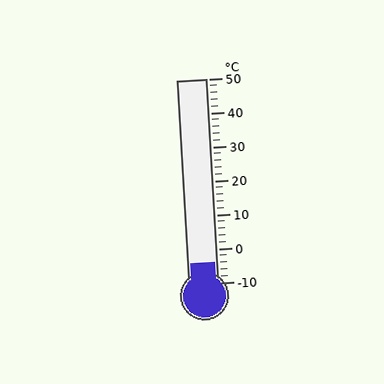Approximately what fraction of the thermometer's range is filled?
The thermometer is filled to approximately 10% of its range.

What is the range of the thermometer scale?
The thermometer scale ranges from -10°C to 50°C.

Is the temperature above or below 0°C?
The temperature is below 0°C.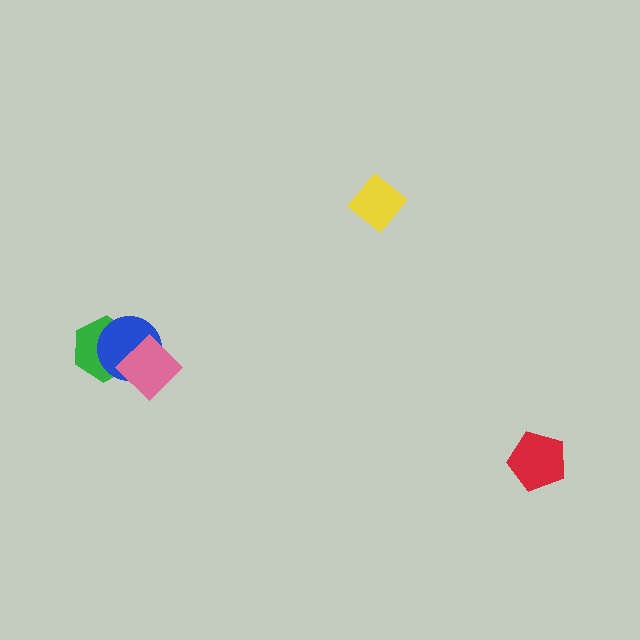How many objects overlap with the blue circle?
2 objects overlap with the blue circle.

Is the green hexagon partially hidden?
Yes, it is partially covered by another shape.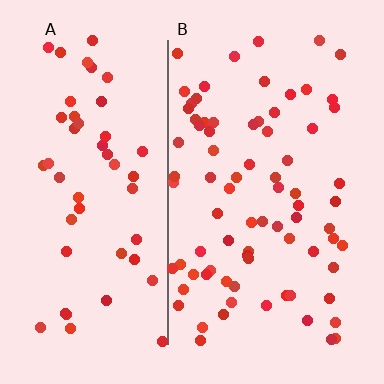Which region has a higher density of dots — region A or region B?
B (the right).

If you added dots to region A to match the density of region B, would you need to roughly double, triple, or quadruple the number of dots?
Approximately double.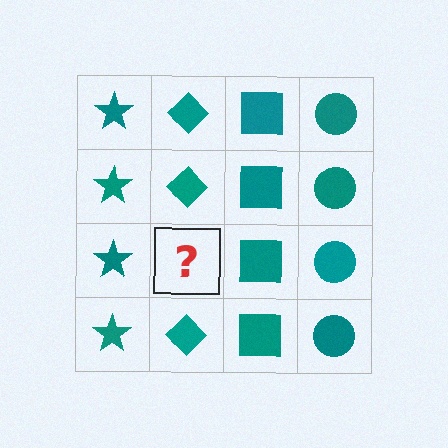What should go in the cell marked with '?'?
The missing cell should contain a teal diamond.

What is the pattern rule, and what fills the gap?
The rule is that each column has a consistent shape. The gap should be filled with a teal diamond.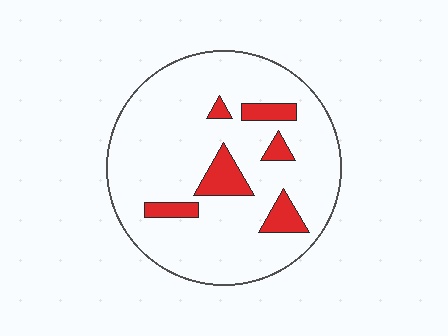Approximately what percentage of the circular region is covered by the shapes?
Approximately 15%.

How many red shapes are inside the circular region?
6.